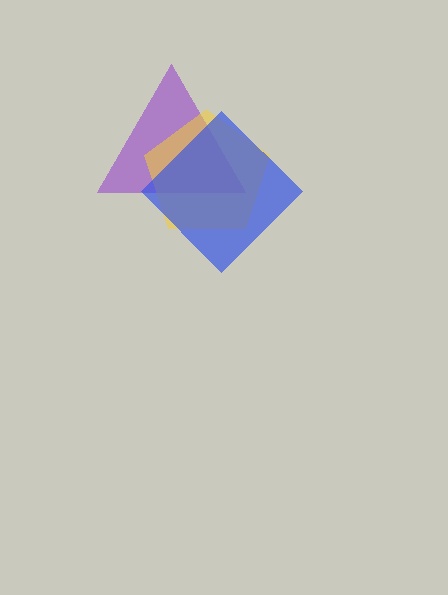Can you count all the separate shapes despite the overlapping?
Yes, there are 3 separate shapes.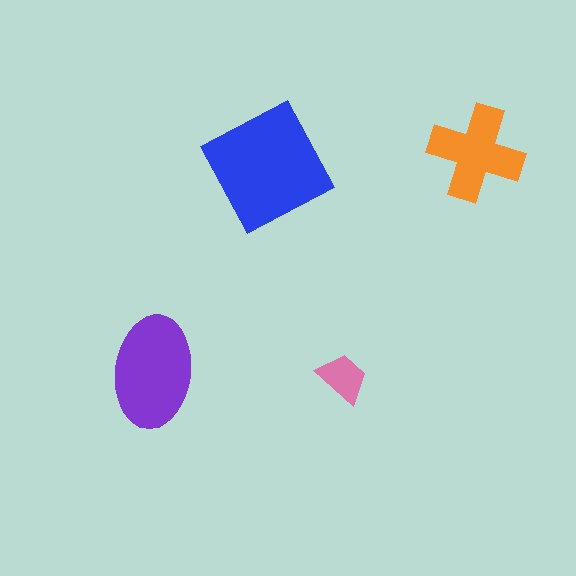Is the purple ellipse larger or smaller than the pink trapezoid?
Larger.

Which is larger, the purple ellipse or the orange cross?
The purple ellipse.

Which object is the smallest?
The pink trapezoid.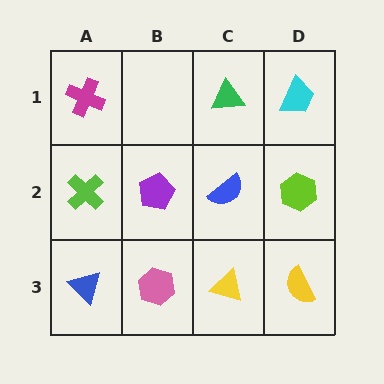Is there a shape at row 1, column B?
No, that cell is empty.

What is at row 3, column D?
A yellow semicircle.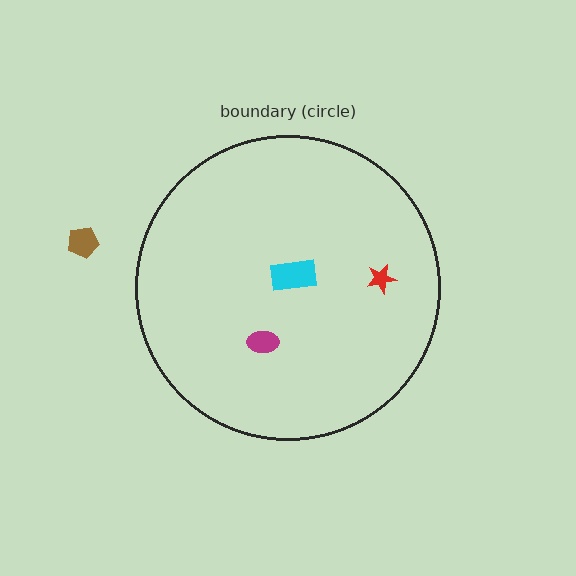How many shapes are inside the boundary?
3 inside, 1 outside.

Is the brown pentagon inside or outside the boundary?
Outside.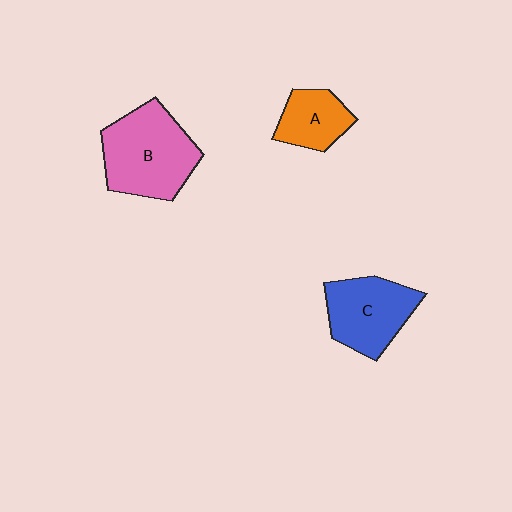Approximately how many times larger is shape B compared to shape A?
Approximately 2.0 times.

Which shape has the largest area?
Shape B (pink).